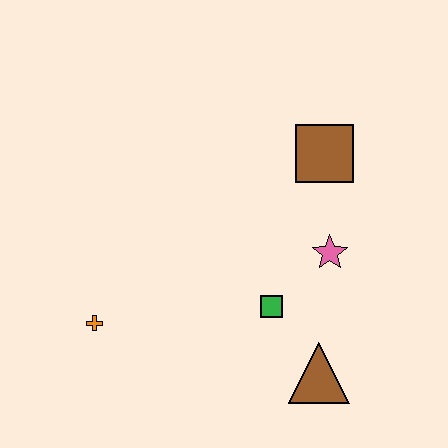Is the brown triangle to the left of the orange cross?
No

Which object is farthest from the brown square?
The orange cross is farthest from the brown square.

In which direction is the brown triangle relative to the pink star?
The brown triangle is below the pink star.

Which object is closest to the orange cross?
The green square is closest to the orange cross.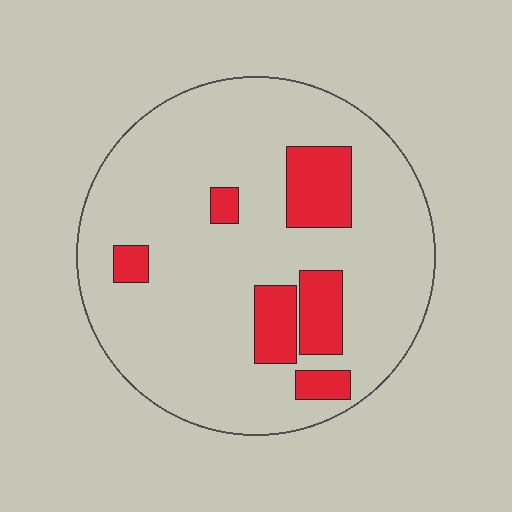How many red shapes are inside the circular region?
6.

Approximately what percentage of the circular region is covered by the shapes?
Approximately 15%.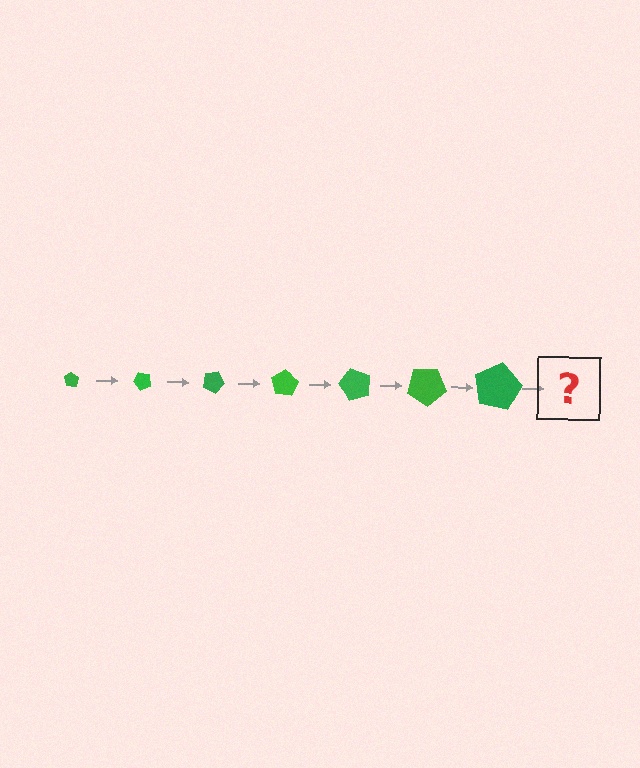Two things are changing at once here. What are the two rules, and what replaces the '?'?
The two rules are that the pentagon grows larger each step and it rotates 50 degrees each step. The '?' should be a pentagon, larger than the previous one and rotated 350 degrees from the start.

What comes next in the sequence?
The next element should be a pentagon, larger than the previous one and rotated 350 degrees from the start.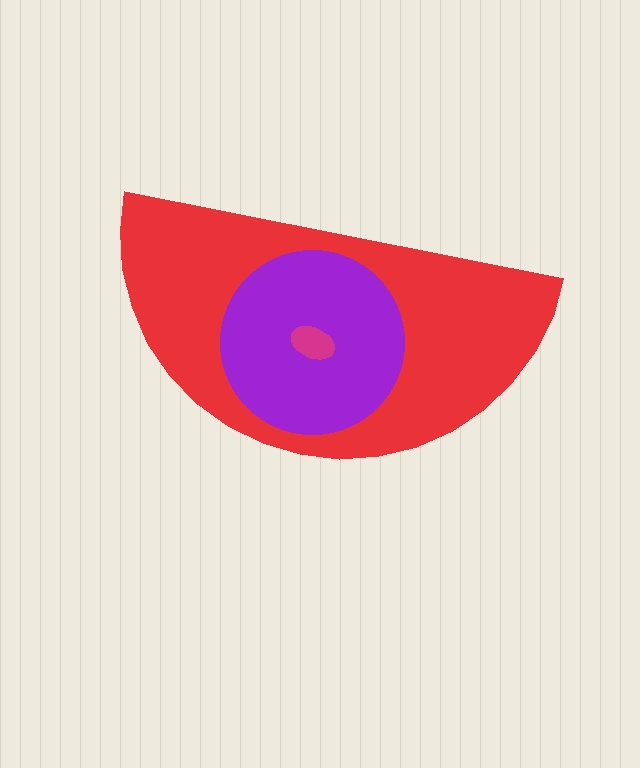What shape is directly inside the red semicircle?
The purple circle.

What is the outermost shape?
The red semicircle.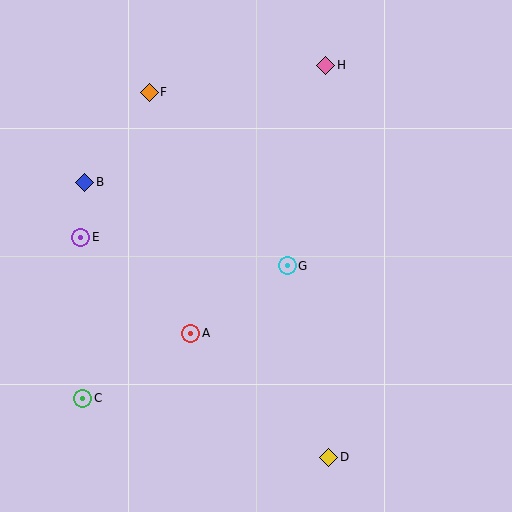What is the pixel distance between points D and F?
The distance between D and F is 407 pixels.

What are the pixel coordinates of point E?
Point E is at (81, 237).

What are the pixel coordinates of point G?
Point G is at (287, 266).